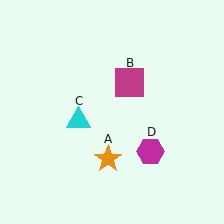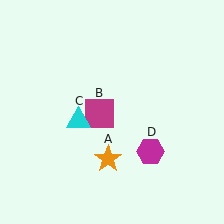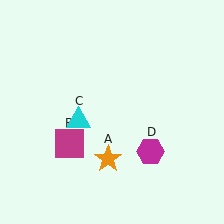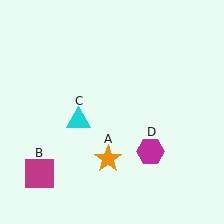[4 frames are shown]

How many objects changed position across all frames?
1 object changed position: magenta square (object B).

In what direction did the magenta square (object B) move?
The magenta square (object B) moved down and to the left.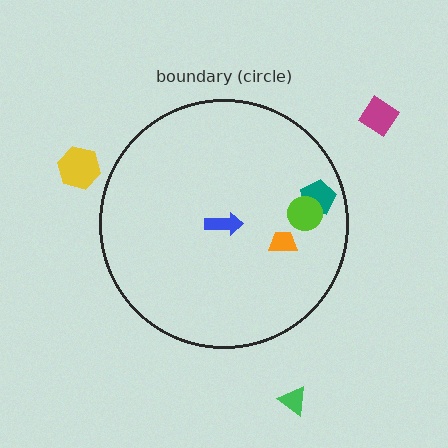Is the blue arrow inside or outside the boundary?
Inside.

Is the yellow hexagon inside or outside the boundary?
Outside.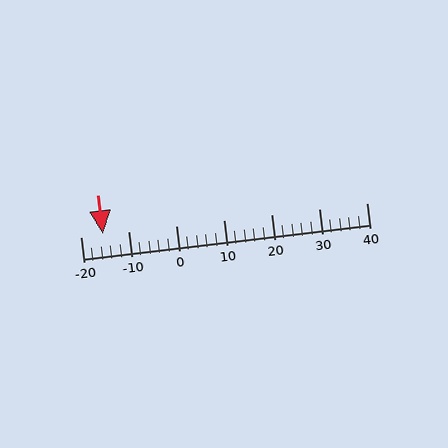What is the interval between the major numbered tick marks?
The major tick marks are spaced 10 units apart.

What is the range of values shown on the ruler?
The ruler shows values from -20 to 40.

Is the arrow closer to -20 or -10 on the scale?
The arrow is closer to -20.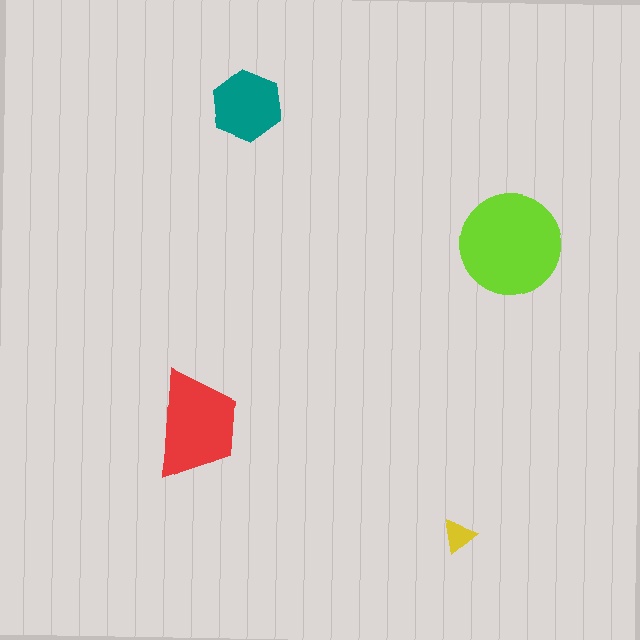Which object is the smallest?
The yellow triangle.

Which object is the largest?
The lime circle.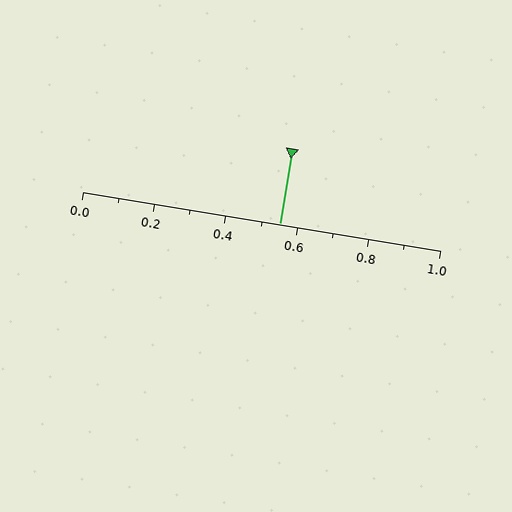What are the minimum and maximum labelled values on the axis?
The axis runs from 0.0 to 1.0.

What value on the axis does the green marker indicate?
The marker indicates approximately 0.55.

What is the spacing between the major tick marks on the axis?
The major ticks are spaced 0.2 apart.